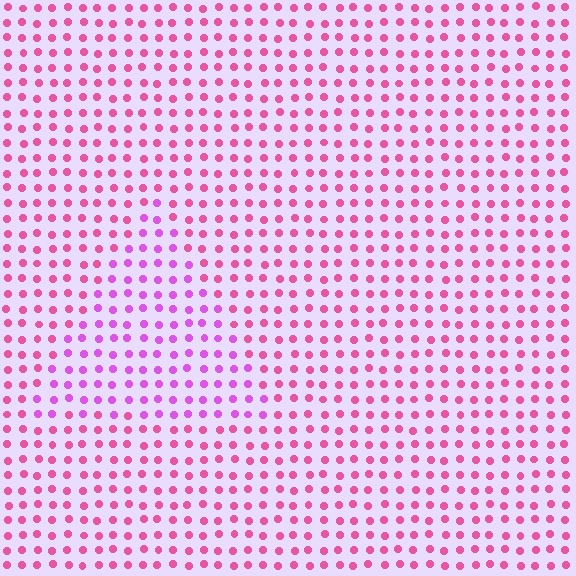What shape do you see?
I see a triangle.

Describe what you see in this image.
The image is filled with small pink elements in a uniform arrangement. A triangle-shaped region is visible where the elements are tinted to a slightly different hue, forming a subtle color boundary.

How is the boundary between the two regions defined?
The boundary is defined purely by a slight shift in hue (about 33 degrees). Spacing, size, and orientation are identical on both sides.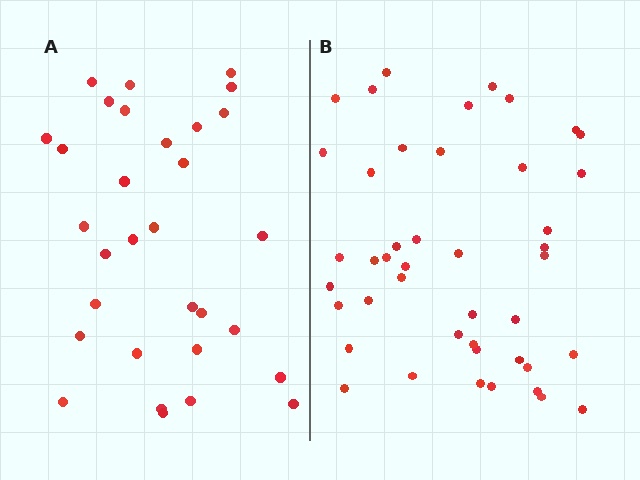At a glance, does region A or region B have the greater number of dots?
Region B (the right region) has more dots.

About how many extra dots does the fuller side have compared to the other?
Region B has approximately 15 more dots than region A.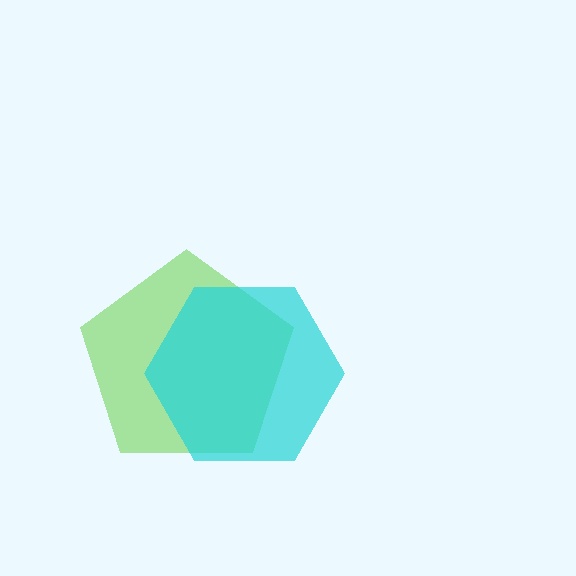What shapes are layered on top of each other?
The layered shapes are: a lime pentagon, a cyan hexagon.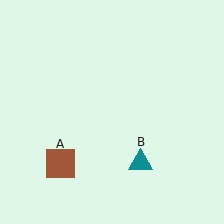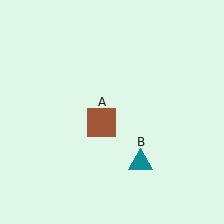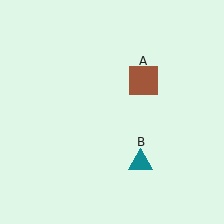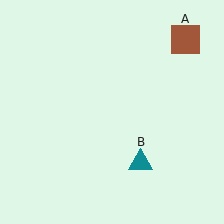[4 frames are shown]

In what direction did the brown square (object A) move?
The brown square (object A) moved up and to the right.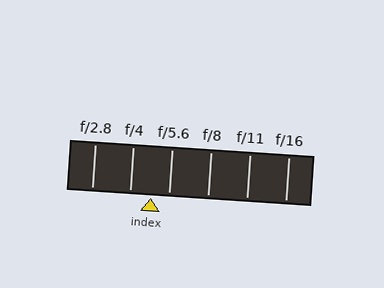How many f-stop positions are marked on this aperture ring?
There are 6 f-stop positions marked.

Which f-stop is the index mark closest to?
The index mark is closest to f/5.6.